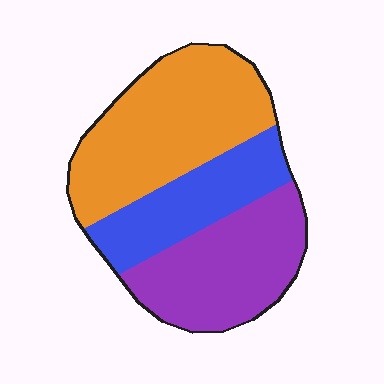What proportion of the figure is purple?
Purple takes up about one third (1/3) of the figure.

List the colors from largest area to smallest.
From largest to smallest: orange, purple, blue.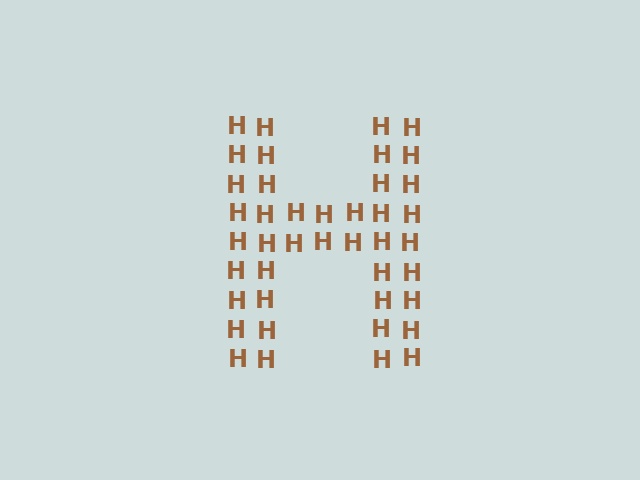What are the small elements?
The small elements are letter H's.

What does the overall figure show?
The overall figure shows the letter H.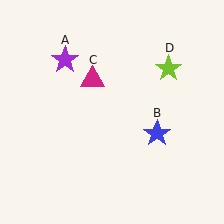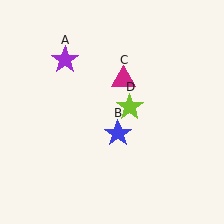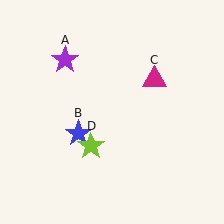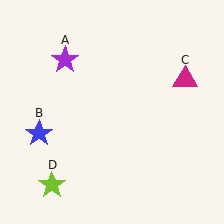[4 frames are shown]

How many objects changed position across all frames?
3 objects changed position: blue star (object B), magenta triangle (object C), lime star (object D).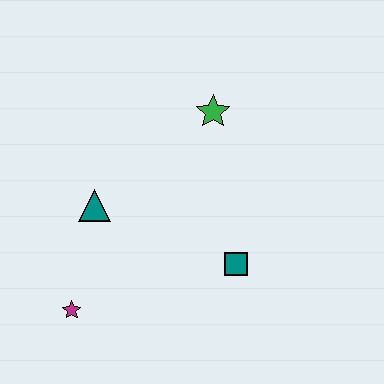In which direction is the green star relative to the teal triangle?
The green star is to the right of the teal triangle.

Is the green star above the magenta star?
Yes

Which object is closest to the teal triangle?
The magenta star is closest to the teal triangle.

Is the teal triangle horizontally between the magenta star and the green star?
Yes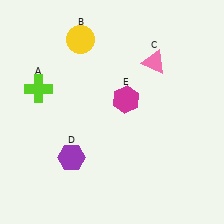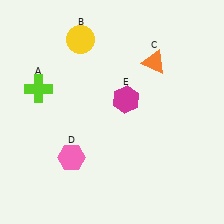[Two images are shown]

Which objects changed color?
C changed from pink to orange. D changed from purple to pink.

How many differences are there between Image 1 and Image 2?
There are 2 differences between the two images.